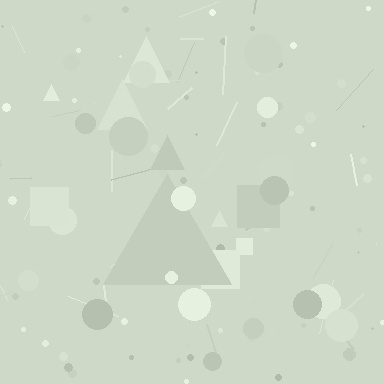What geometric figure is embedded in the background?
A triangle is embedded in the background.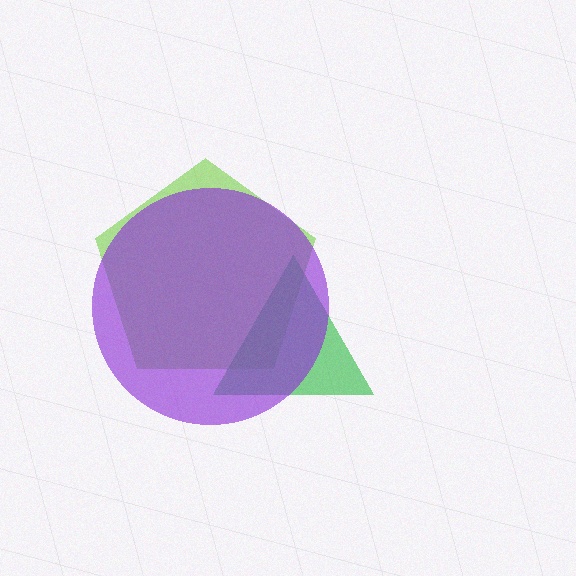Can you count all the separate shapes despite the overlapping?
Yes, there are 3 separate shapes.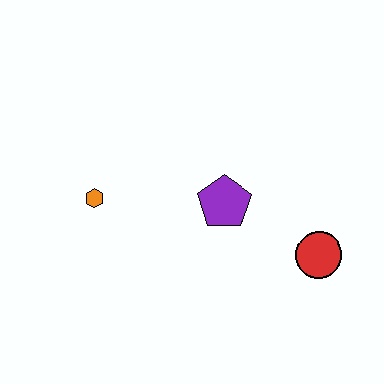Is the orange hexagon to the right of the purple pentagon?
No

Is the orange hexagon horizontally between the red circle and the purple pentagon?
No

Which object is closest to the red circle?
The purple pentagon is closest to the red circle.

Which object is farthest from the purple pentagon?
The orange hexagon is farthest from the purple pentagon.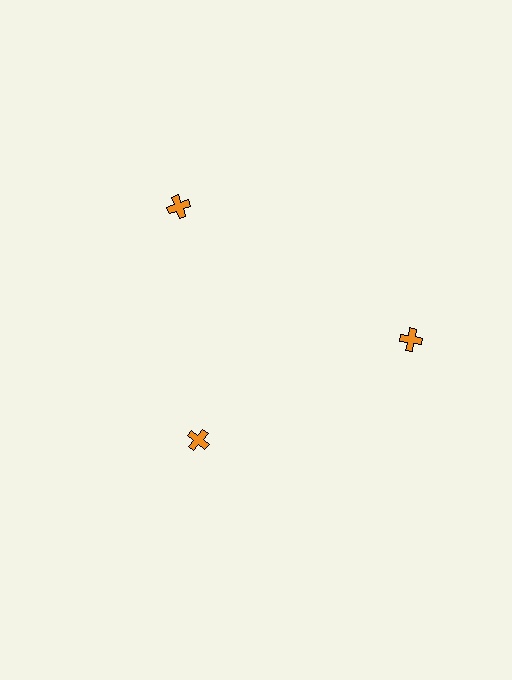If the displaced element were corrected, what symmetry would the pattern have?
It would have 3-fold rotational symmetry — the pattern would map onto itself every 120 degrees.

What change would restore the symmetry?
The symmetry would be restored by moving it outward, back onto the ring so that all 3 crosses sit at equal angles and equal distance from the center.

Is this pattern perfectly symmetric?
No. The 3 orange crosses are arranged in a ring, but one element near the 7 o'clock position is pulled inward toward the center, breaking the 3-fold rotational symmetry.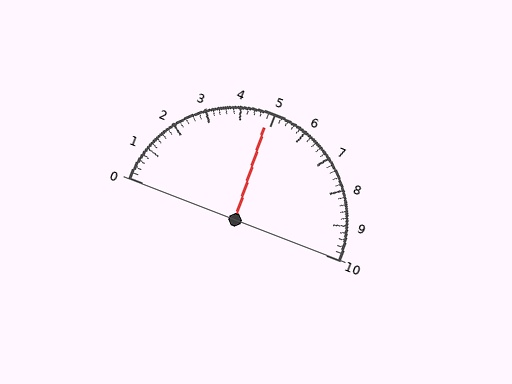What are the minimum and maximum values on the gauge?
The gauge ranges from 0 to 10.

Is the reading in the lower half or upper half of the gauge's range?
The reading is in the lower half of the range (0 to 10).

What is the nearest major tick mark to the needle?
The nearest major tick mark is 5.